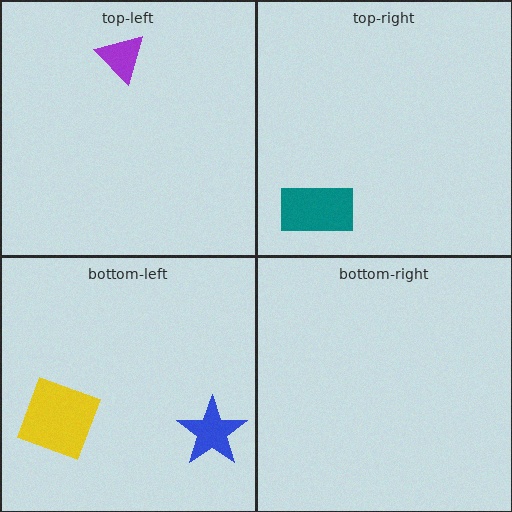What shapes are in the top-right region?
The teal rectangle.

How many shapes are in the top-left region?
1.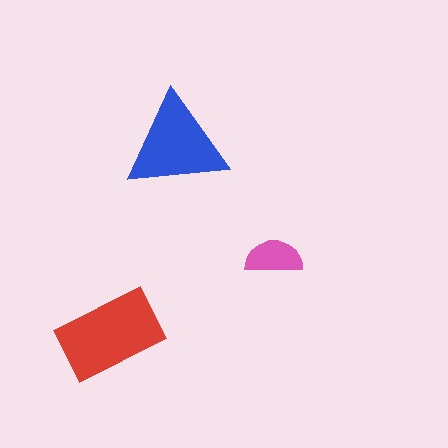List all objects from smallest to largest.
The pink semicircle, the blue triangle, the red rectangle.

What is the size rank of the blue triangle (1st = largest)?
2nd.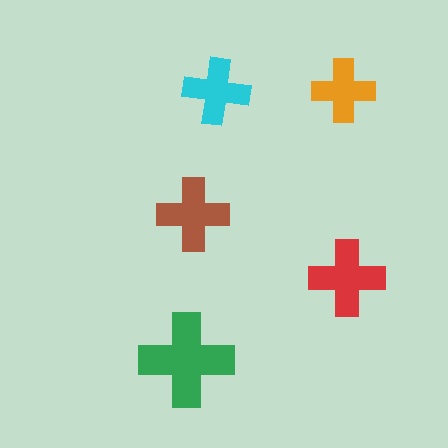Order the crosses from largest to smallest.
the green one, the red one, the brown one, the cyan one, the orange one.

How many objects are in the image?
There are 5 objects in the image.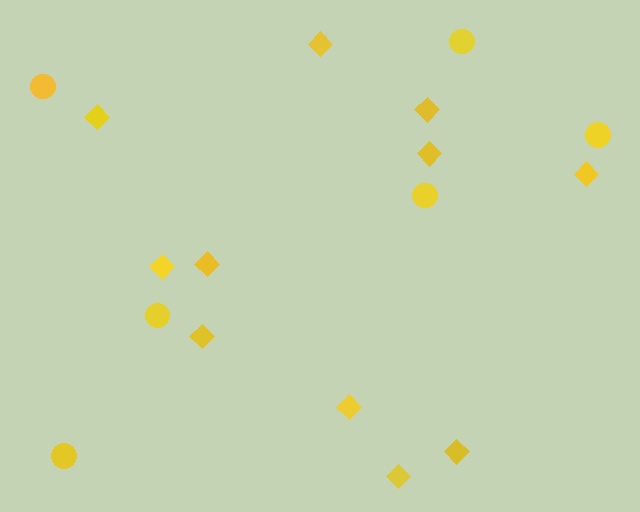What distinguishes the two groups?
There are 2 groups: one group of circles (6) and one group of diamonds (11).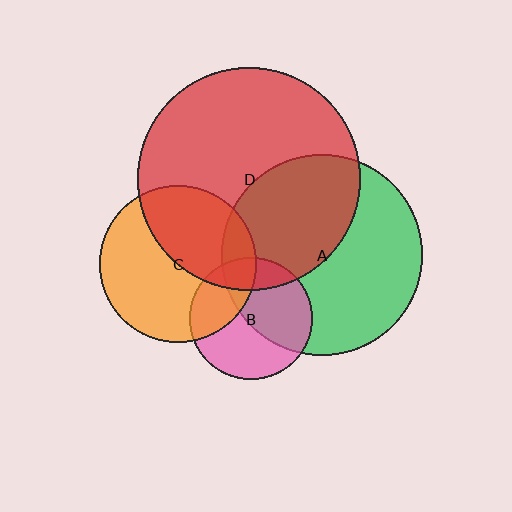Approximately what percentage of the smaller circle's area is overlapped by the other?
Approximately 30%.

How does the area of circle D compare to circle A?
Approximately 1.2 times.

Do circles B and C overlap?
Yes.